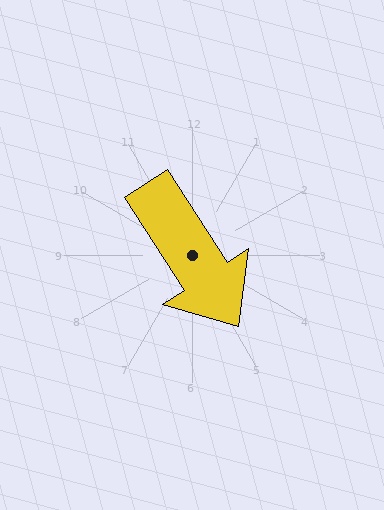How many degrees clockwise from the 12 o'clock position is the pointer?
Approximately 147 degrees.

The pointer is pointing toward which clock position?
Roughly 5 o'clock.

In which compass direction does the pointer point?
Southeast.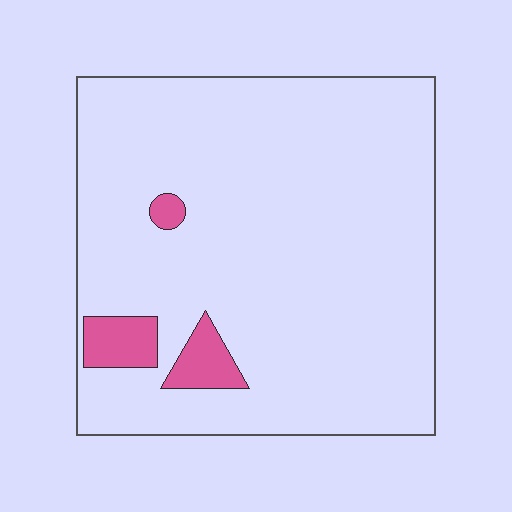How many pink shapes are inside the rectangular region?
3.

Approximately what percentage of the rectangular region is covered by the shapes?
Approximately 5%.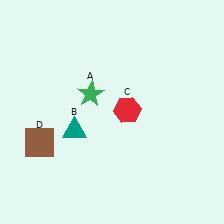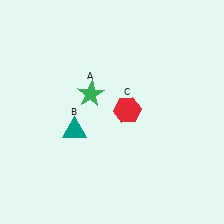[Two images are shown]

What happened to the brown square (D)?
The brown square (D) was removed in Image 2. It was in the bottom-left area of Image 1.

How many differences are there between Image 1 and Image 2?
There is 1 difference between the two images.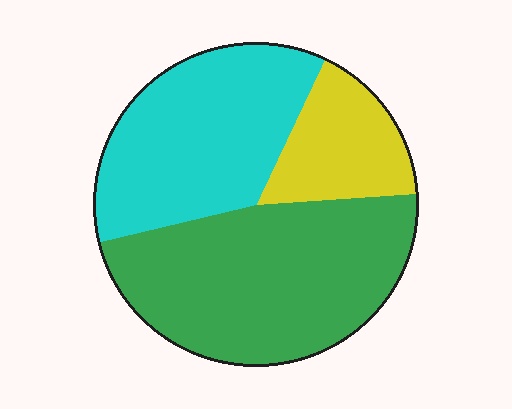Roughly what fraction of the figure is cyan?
Cyan takes up about three eighths (3/8) of the figure.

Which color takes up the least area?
Yellow, at roughly 15%.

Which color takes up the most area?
Green, at roughly 45%.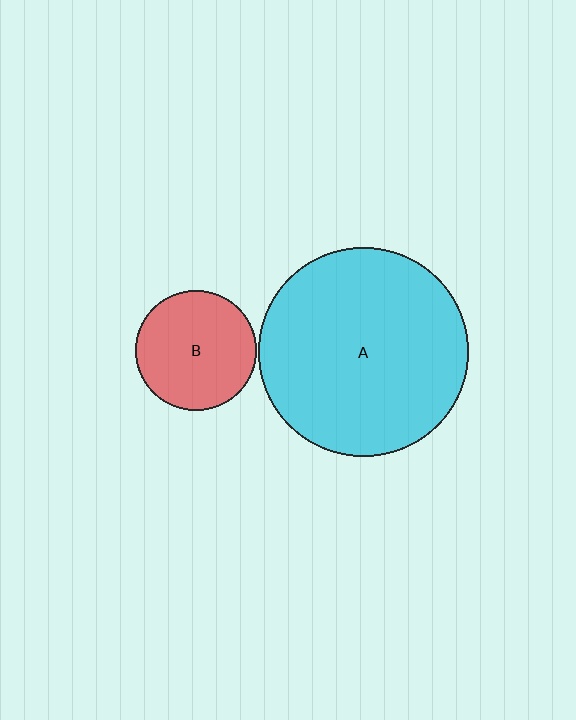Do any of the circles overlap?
No, none of the circles overlap.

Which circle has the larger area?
Circle A (cyan).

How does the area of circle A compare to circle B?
Approximately 3.0 times.